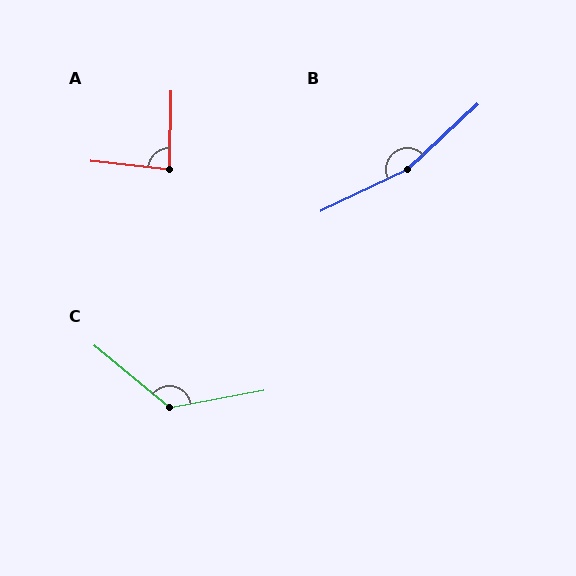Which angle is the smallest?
A, at approximately 85 degrees.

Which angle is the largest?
B, at approximately 163 degrees.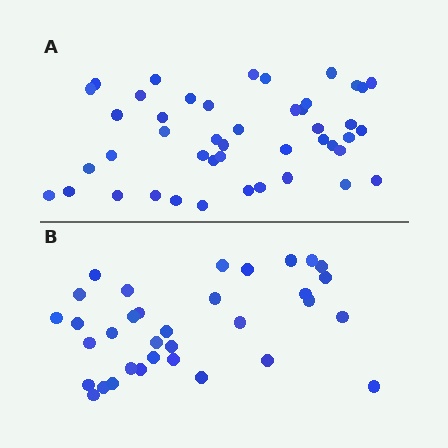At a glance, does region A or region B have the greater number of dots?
Region A (the top region) has more dots.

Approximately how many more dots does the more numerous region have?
Region A has roughly 12 or so more dots than region B.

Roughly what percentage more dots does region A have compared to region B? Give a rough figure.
About 30% more.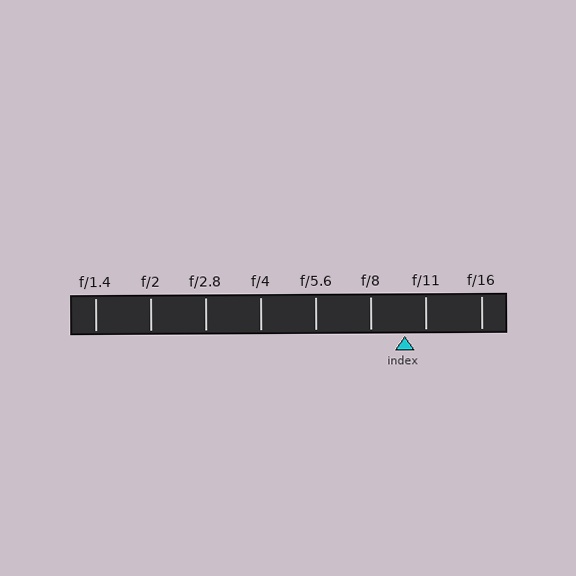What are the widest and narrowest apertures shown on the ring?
The widest aperture shown is f/1.4 and the narrowest is f/16.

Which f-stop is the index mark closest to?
The index mark is closest to f/11.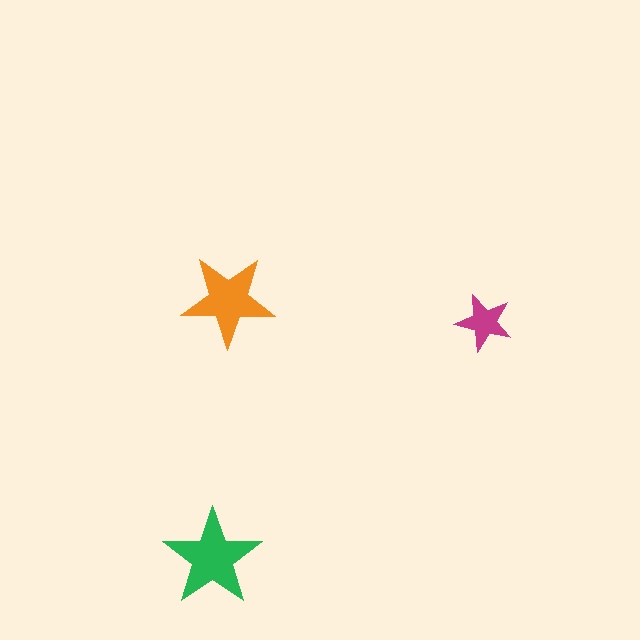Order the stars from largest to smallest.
the green one, the orange one, the magenta one.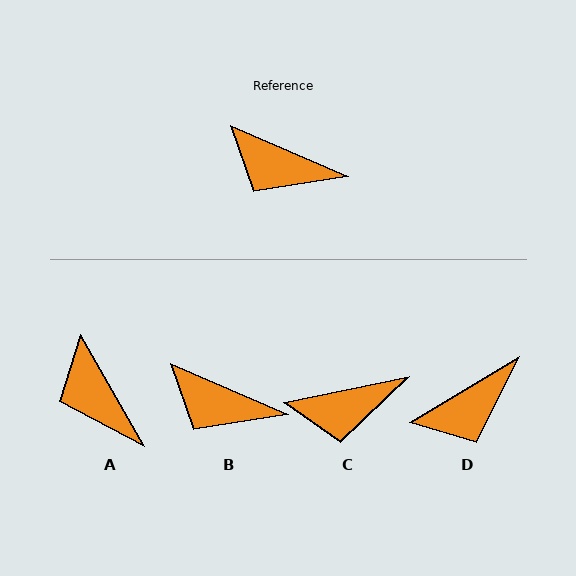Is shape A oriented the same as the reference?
No, it is off by about 36 degrees.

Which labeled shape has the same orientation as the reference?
B.